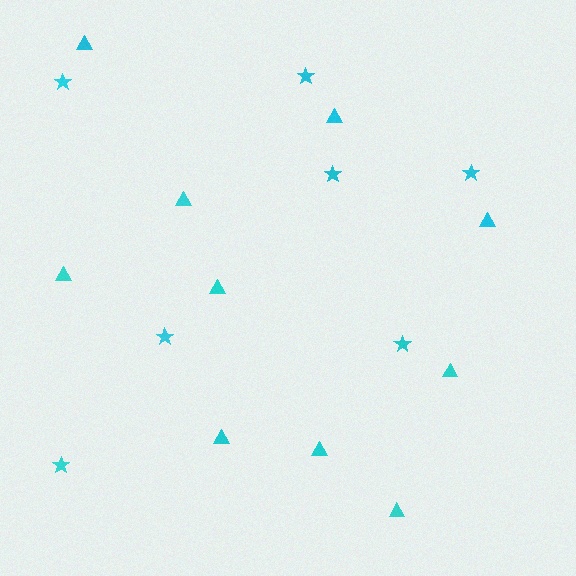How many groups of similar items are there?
There are 2 groups: one group of triangles (10) and one group of stars (7).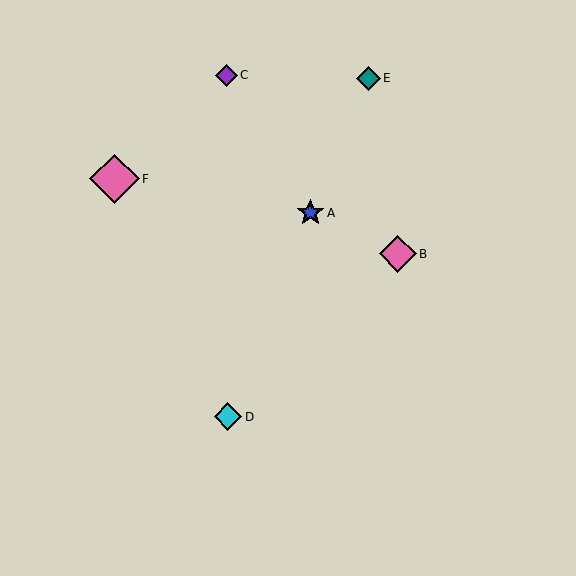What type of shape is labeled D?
Shape D is a cyan diamond.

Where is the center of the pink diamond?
The center of the pink diamond is at (115, 179).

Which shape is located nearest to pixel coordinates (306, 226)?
The blue star (labeled A) at (310, 213) is nearest to that location.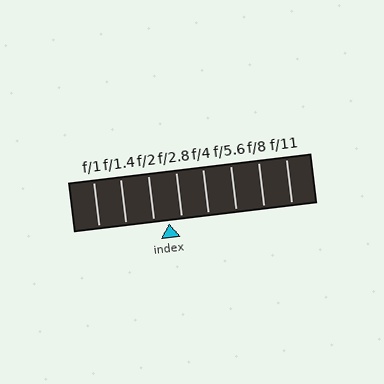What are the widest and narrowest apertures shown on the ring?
The widest aperture shown is f/1 and the narrowest is f/11.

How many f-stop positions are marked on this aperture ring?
There are 8 f-stop positions marked.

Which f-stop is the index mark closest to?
The index mark is closest to f/2.8.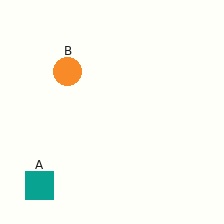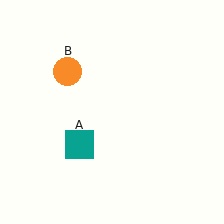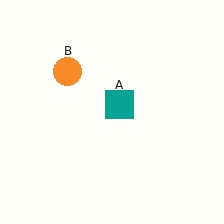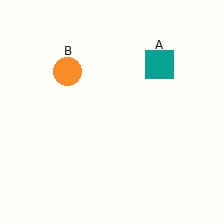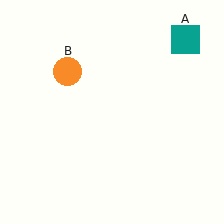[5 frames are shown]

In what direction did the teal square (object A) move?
The teal square (object A) moved up and to the right.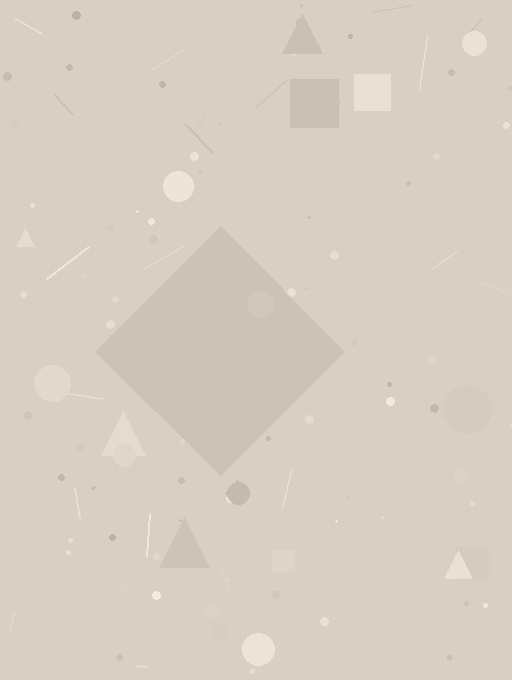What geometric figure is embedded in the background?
A diamond is embedded in the background.